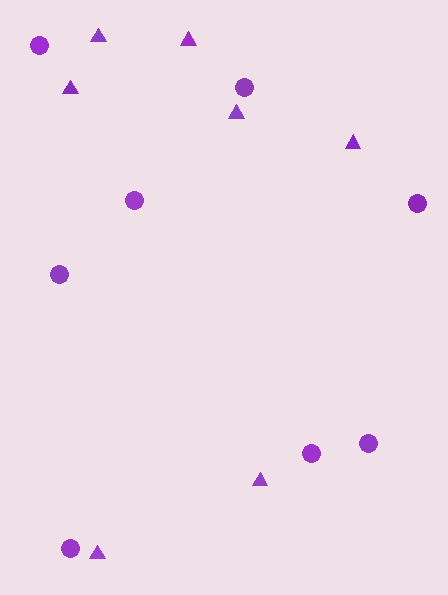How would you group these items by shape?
There are 2 groups: one group of triangles (7) and one group of circles (8).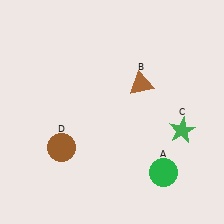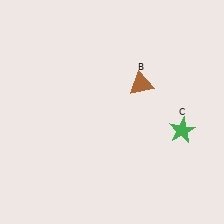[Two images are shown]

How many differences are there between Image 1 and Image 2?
There are 2 differences between the two images.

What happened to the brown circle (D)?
The brown circle (D) was removed in Image 2. It was in the bottom-left area of Image 1.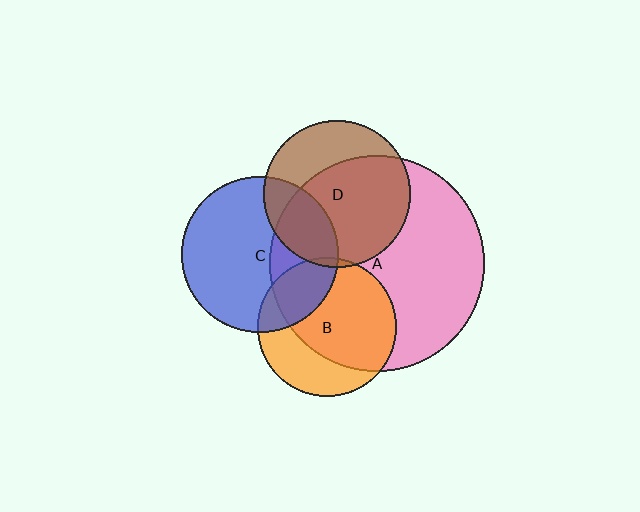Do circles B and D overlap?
Yes.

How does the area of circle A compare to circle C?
Approximately 1.9 times.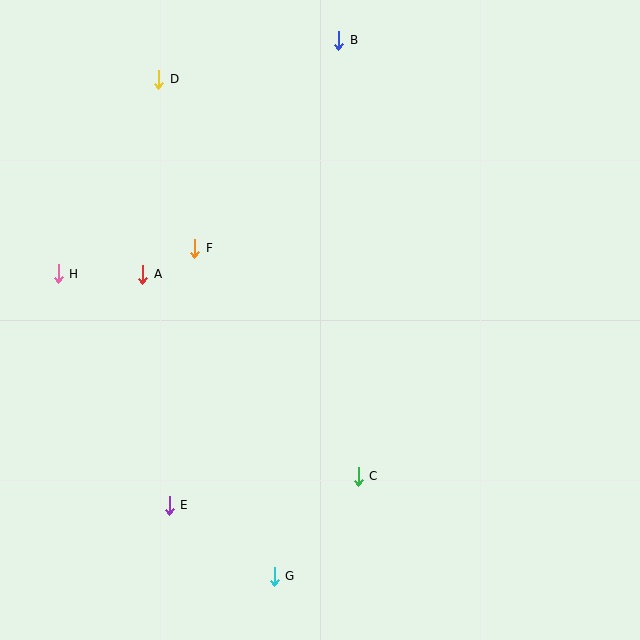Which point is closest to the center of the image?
Point F at (195, 248) is closest to the center.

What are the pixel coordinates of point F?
Point F is at (195, 248).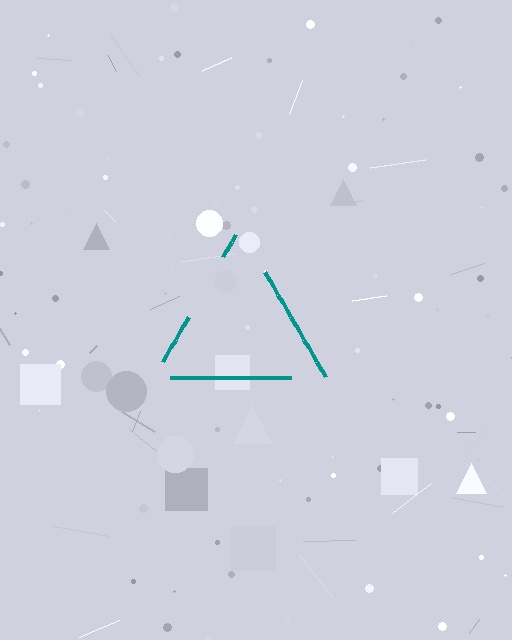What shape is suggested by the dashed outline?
The dashed outline suggests a triangle.